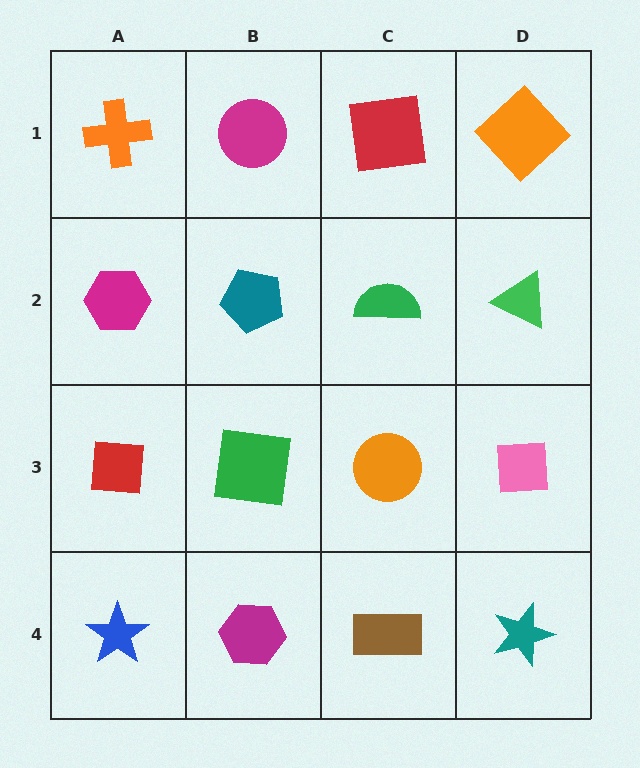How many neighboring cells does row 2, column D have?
3.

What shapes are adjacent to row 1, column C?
A green semicircle (row 2, column C), a magenta circle (row 1, column B), an orange diamond (row 1, column D).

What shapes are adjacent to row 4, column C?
An orange circle (row 3, column C), a magenta hexagon (row 4, column B), a teal star (row 4, column D).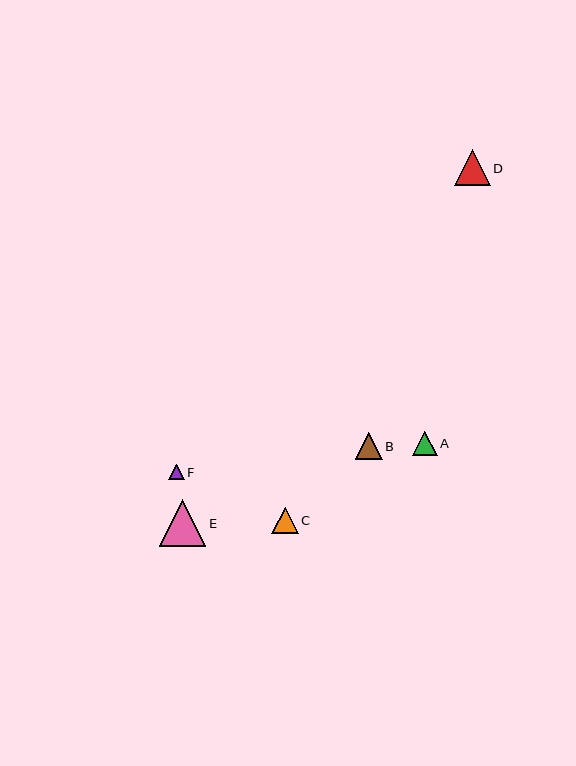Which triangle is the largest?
Triangle E is the largest with a size of approximately 46 pixels.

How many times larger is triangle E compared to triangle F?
Triangle E is approximately 3.0 times the size of triangle F.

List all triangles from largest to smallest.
From largest to smallest: E, D, B, C, A, F.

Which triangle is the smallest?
Triangle F is the smallest with a size of approximately 15 pixels.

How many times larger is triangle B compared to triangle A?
Triangle B is approximately 1.1 times the size of triangle A.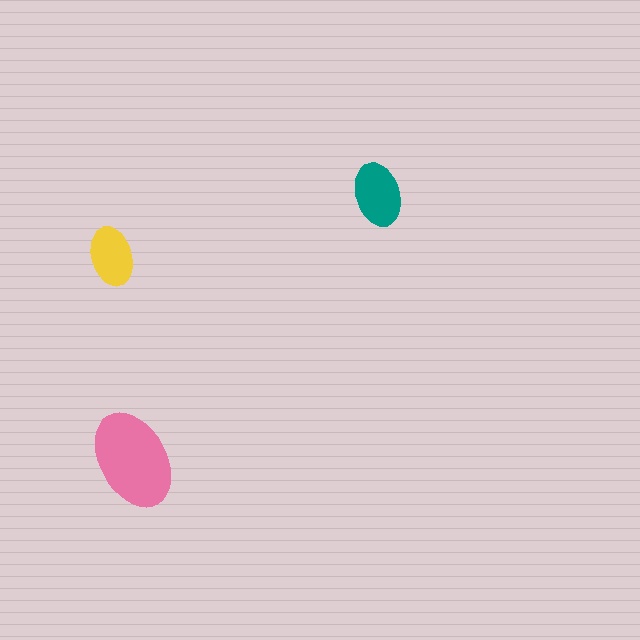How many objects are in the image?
There are 3 objects in the image.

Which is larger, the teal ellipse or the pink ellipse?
The pink one.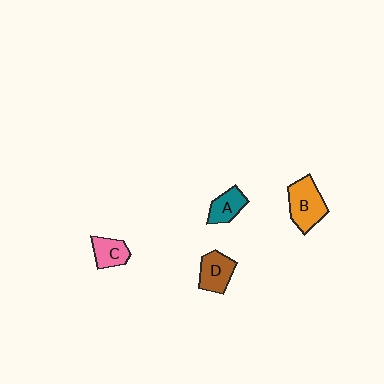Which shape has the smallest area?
Shape C (pink).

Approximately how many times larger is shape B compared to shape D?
Approximately 1.3 times.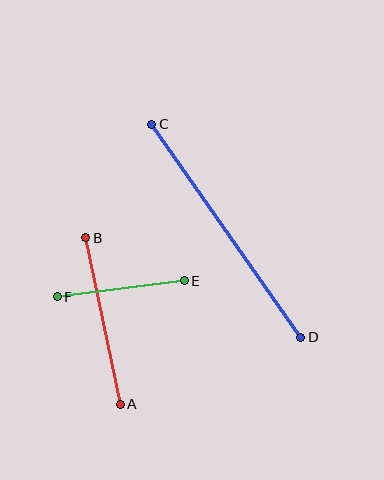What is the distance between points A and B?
The distance is approximately 170 pixels.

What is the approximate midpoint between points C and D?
The midpoint is at approximately (226, 231) pixels.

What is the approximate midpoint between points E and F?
The midpoint is at approximately (121, 289) pixels.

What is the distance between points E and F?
The distance is approximately 128 pixels.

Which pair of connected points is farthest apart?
Points C and D are farthest apart.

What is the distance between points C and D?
The distance is approximately 260 pixels.